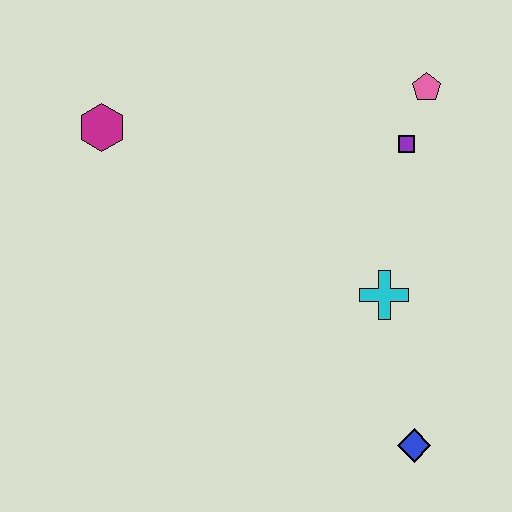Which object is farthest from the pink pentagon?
The blue diamond is farthest from the pink pentagon.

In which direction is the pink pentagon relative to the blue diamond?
The pink pentagon is above the blue diamond.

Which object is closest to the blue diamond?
The cyan cross is closest to the blue diamond.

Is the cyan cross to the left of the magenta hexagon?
No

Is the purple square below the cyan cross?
No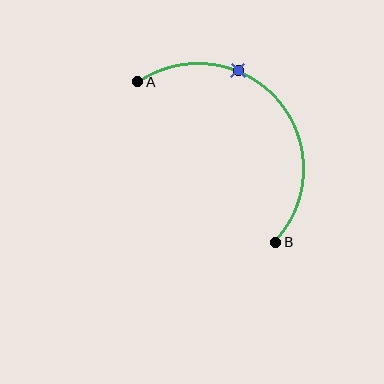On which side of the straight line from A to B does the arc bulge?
The arc bulges above and to the right of the straight line connecting A and B.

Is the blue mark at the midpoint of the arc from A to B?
No. The blue mark lies on the arc but is closer to endpoint A. The arc midpoint would be at the point on the curve equidistant along the arc from both A and B.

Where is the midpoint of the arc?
The arc midpoint is the point on the curve farthest from the straight line joining A and B. It sits above and to the right of that line.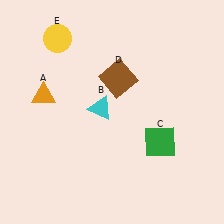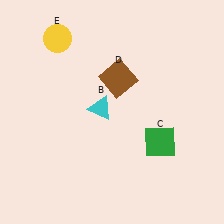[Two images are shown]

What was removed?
The orange triangle (A) was removed in Image 2.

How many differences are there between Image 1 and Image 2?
There is 1 difference between the two images.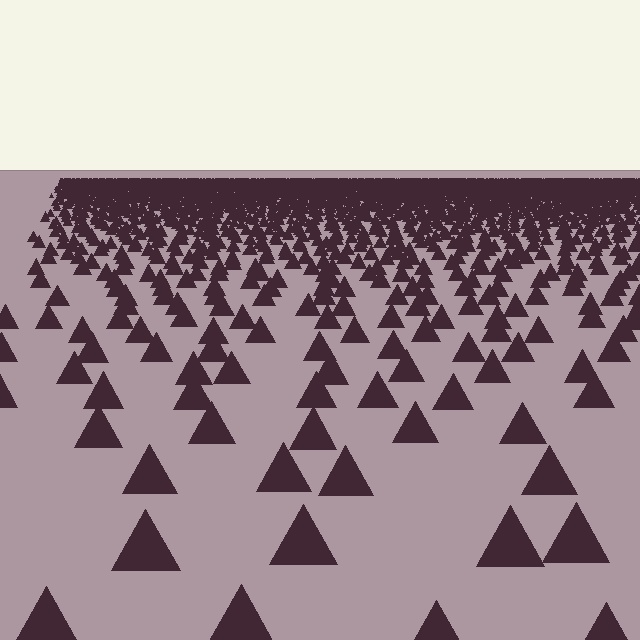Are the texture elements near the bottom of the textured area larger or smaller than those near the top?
Larger. Near the bottom, elements are closer to the viewer and appear at a bigger on-screen size.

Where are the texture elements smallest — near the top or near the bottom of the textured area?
Near the top.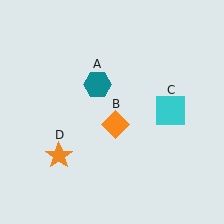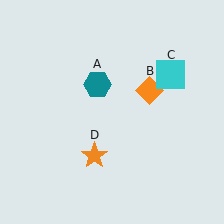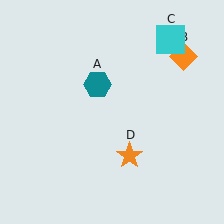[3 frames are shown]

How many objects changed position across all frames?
3 objects changed position: orange diamond (object B), cyan square (object C), orange star (object D).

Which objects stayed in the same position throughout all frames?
Teal hexagon (object A) remained stationary.